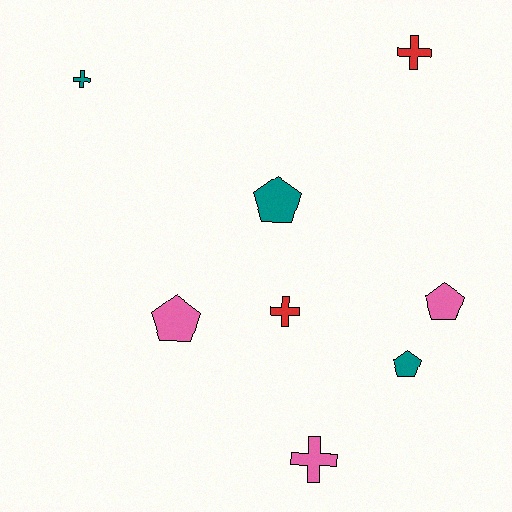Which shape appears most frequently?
Cross, with 4 objects.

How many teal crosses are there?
There is 1 teal cross.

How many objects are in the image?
There are 8 objects.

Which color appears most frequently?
Pink, with 3 objects.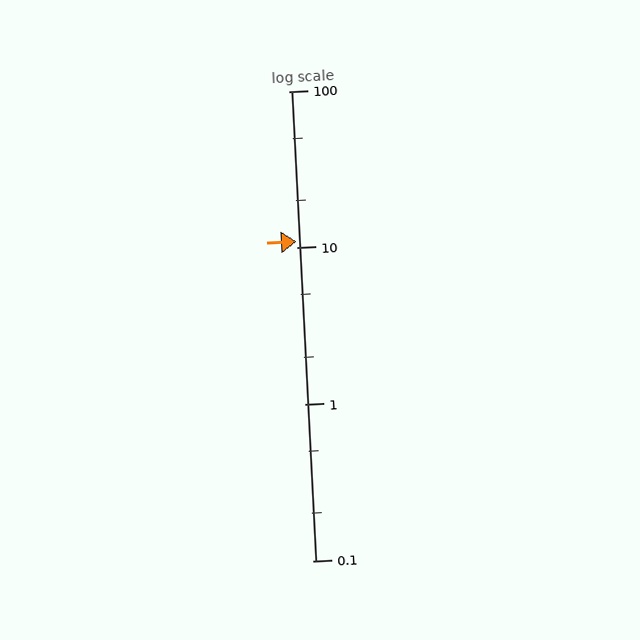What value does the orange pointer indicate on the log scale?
The pointer indicates approximately 11.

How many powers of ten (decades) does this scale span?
The scale spans 3 decades, from 0.1 to 100.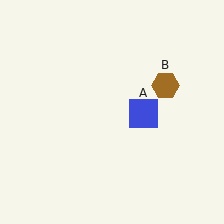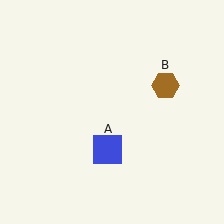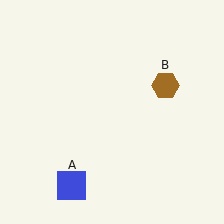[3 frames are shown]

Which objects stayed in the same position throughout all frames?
Brown hexagon (object B) remained stationary.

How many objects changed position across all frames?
1 object changed position: blue square (object A).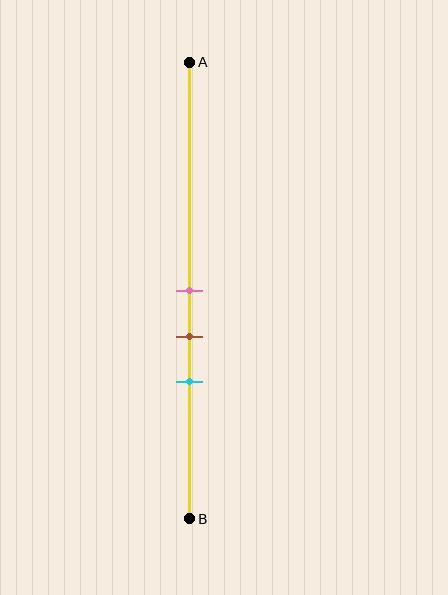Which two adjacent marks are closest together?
The pink and brown marks are the closest adjacent pair.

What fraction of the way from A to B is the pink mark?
The pink mark is approximately 50% (0.5) of the way from A to B.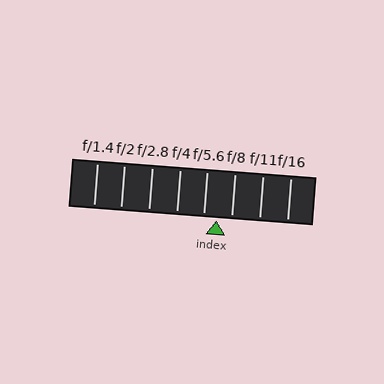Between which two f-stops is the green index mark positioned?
The index mark is between f/5.6 and f/8.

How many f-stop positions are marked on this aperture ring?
There are 8 f-stop positions marked.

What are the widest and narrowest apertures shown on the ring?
The widest aperture shown is f/1.4 and the narrowest is f/16.